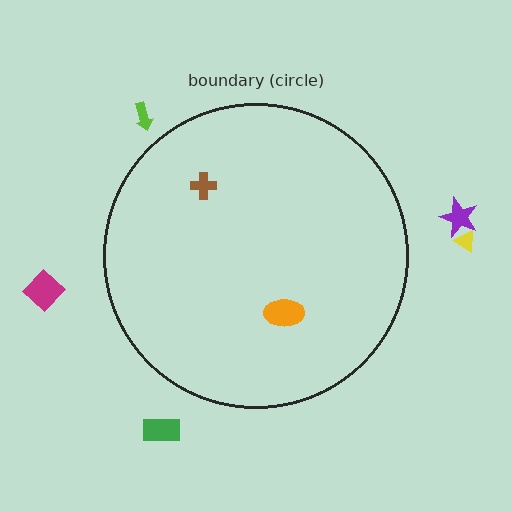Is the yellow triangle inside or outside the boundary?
Outside.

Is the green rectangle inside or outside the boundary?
Outside.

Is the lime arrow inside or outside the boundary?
Outside.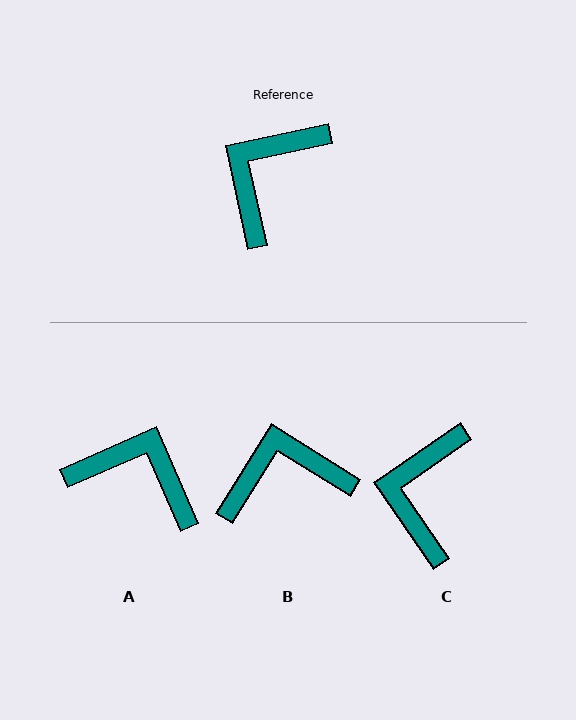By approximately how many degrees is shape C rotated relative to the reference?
Approximately 22 degrees counter-clockwise.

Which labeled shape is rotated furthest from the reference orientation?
A, about 79 degrees away.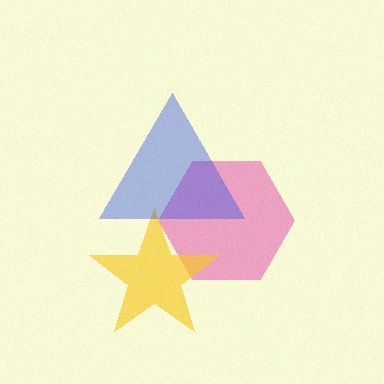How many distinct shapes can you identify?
There are 3 distinct shapes: a pink hexagon, a yellow star, a blue triangle.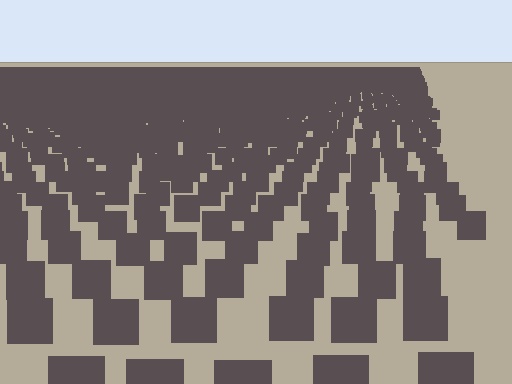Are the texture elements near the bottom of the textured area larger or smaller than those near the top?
Larger. Near the bottom, elements are closer to the viewer and appear at a bigger on-screen size.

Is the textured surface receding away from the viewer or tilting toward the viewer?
The surface is receding away from the viewer. Texture elements get smaller and denser toward the top.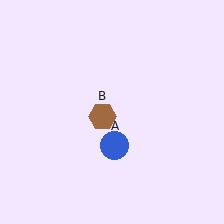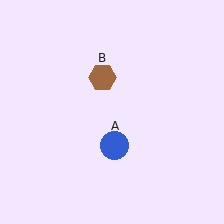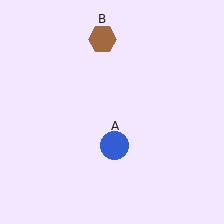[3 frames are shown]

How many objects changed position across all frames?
1 object changed position: brown hexagon (object B).